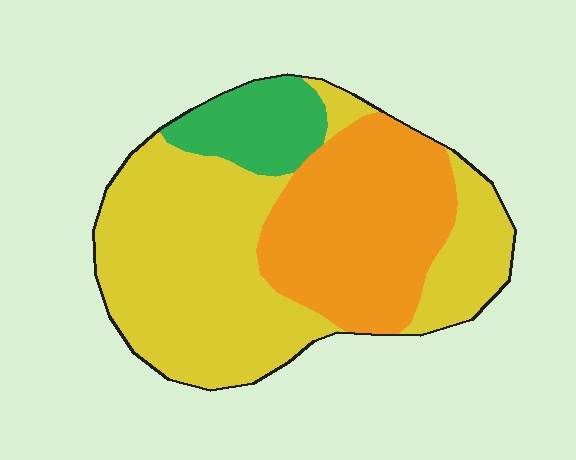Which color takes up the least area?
Green, at roughly 10%.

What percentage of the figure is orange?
Orange covers roughly 35% of the figure.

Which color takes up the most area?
Yellow, at roughly 55%.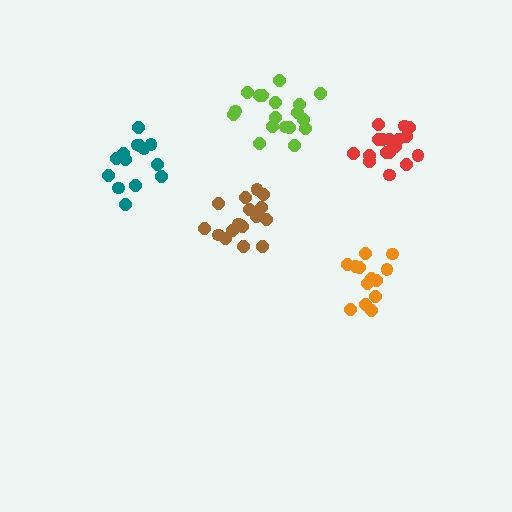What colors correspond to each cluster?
The clusters are colored: brown, orange, lime, teal, red.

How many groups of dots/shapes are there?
There are 5 groups.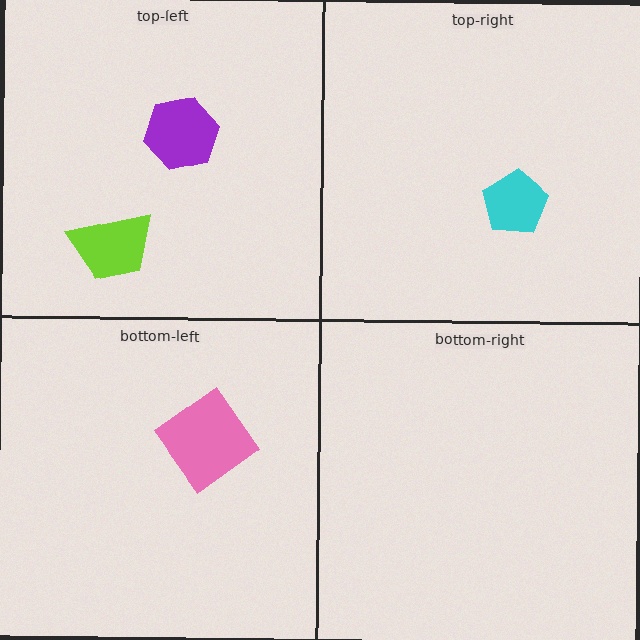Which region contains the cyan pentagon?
The top-right region.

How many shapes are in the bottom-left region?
1.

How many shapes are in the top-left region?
2.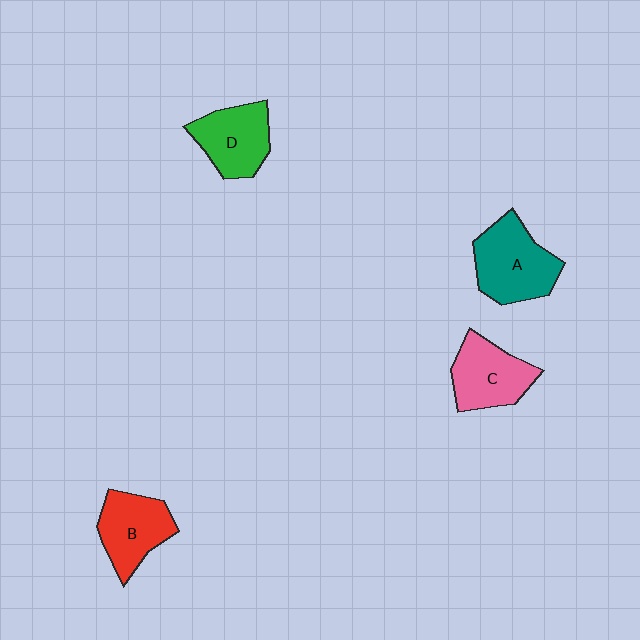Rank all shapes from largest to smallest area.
From largest to smallest: A (teal), C (pink), B (red), D (green).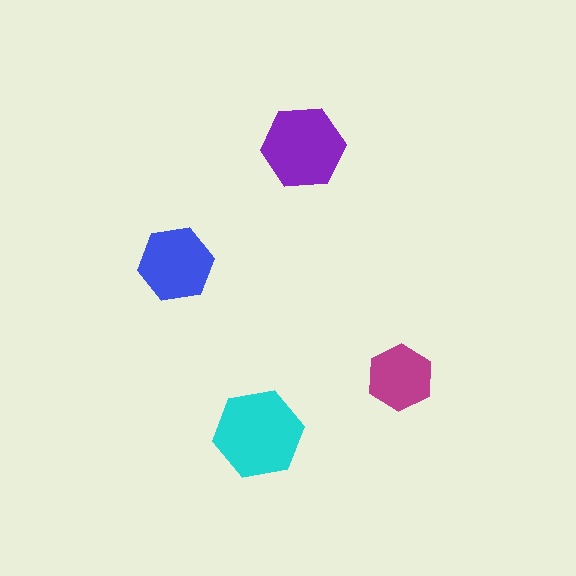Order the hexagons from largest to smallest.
the cyan one, the purple one, the blue one, the magenta one.